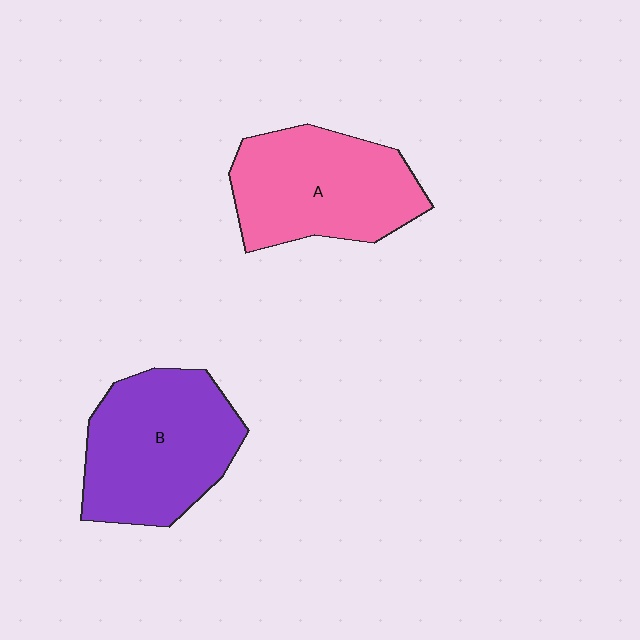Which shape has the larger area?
Shape B (purple).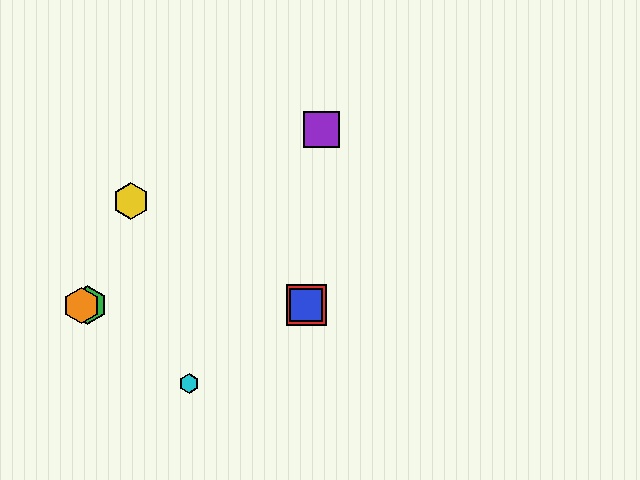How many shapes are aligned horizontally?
4 shapes (the red square, the blue square, the green hexagon, the orange hexagon) are aligned horizontally.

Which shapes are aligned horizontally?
The red square, the blue square, the green hexagon, the orange hexagon are aligned horizontally.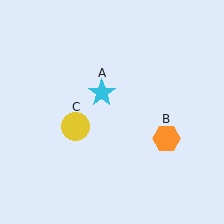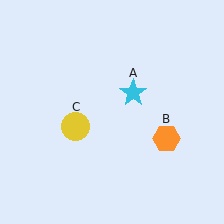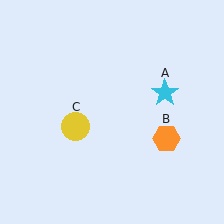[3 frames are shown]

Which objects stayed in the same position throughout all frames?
Orange hexagon (object B) and yellow circle (object C) remained stationary.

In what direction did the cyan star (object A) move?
The cyan star (object A) moved right.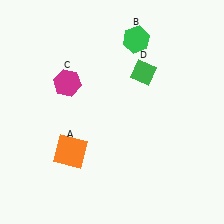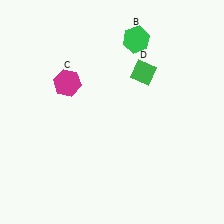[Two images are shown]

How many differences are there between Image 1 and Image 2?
There is 1 difference between the two images.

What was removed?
The orange square (A) was removed in Image 2.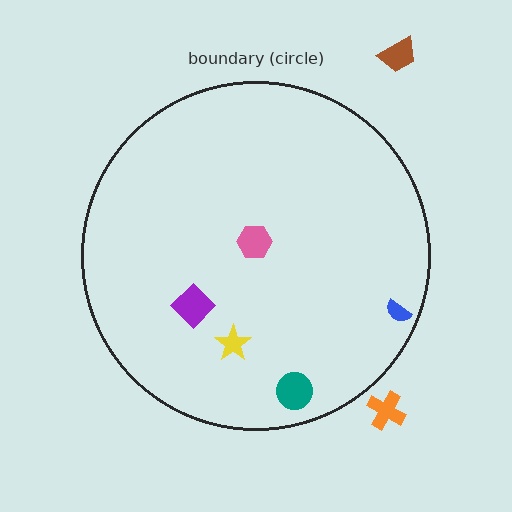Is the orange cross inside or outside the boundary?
Outside.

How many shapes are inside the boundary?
5 inside, 2 outside.